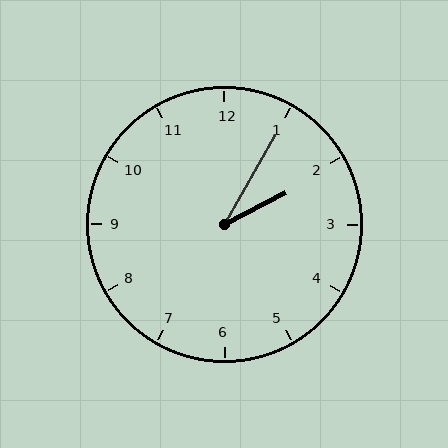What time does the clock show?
2:05.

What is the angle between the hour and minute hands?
Approximately 32 degrees.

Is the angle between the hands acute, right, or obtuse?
It is acute.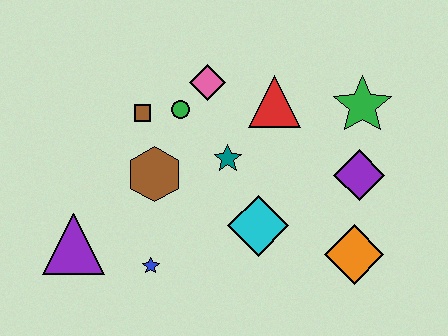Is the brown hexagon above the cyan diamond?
Yes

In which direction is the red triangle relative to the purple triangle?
The red triangle is to the right of the purple triangle.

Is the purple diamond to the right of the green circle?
Yes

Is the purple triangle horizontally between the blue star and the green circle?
No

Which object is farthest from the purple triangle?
The green star is farthest from the purple triangle.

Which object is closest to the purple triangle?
The blue star is closest to the purple triangle.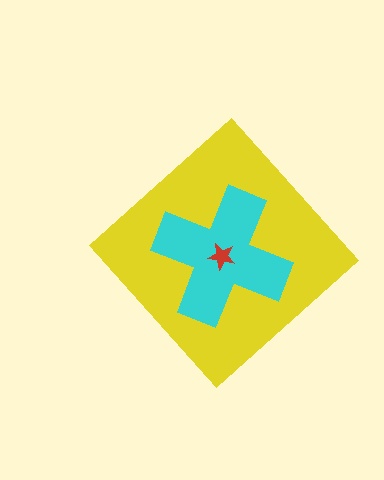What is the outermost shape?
The yellow diamond.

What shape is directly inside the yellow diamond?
The cyan cross.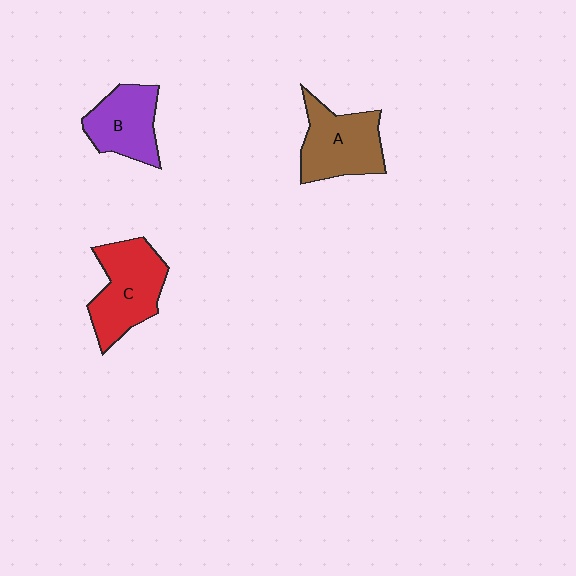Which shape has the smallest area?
Shape B (purple).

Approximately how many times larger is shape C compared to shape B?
Approximately 1.3 times.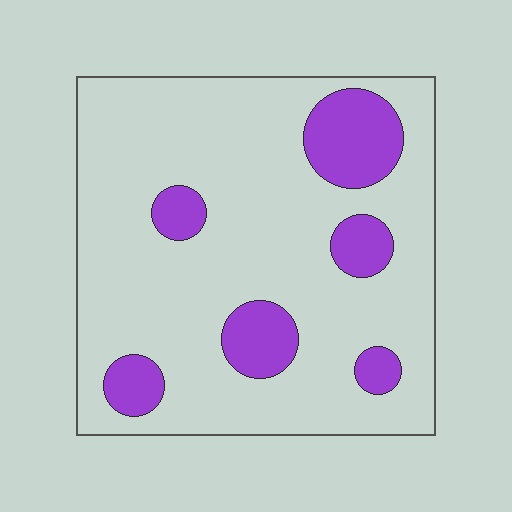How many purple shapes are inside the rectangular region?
6.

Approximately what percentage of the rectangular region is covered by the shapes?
Approximately 20%.